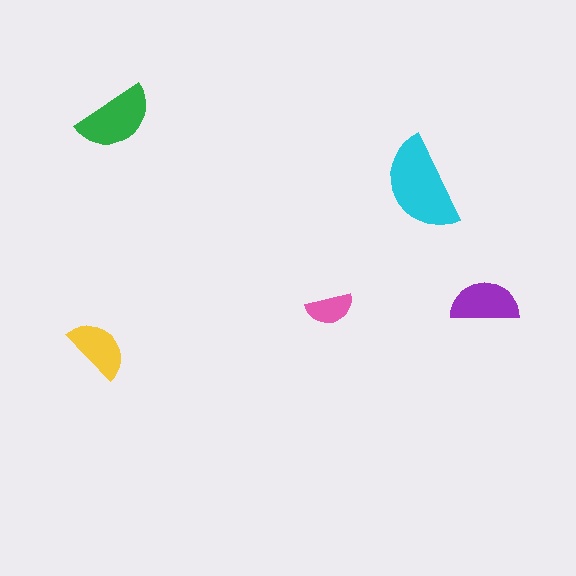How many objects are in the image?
There are 5 objects in the image.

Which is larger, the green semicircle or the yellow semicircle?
The green one.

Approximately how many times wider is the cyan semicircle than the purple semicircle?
About 1.5 times wider.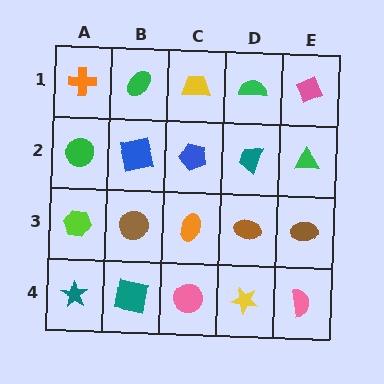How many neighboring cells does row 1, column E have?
2.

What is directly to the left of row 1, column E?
A green semicircle.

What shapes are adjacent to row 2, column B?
A green ellipse (row 1, column B), a brown circle (row 3, column B), a green circle (row 2, column A), a blue pentagon (row 2, column C).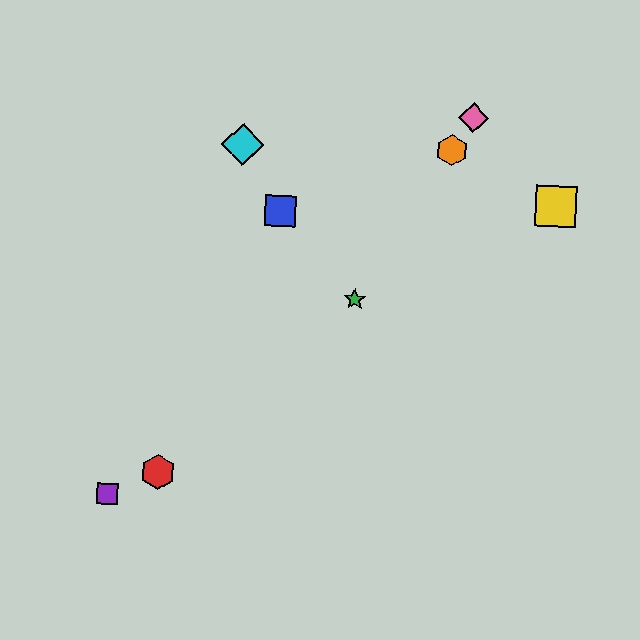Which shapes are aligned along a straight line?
The green star, the orange hexagon, the pink diamond are aligned along a straight line.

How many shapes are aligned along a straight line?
3 shapes (the green star, the orange hexagon, the pink diamond) are aligned along a straight line.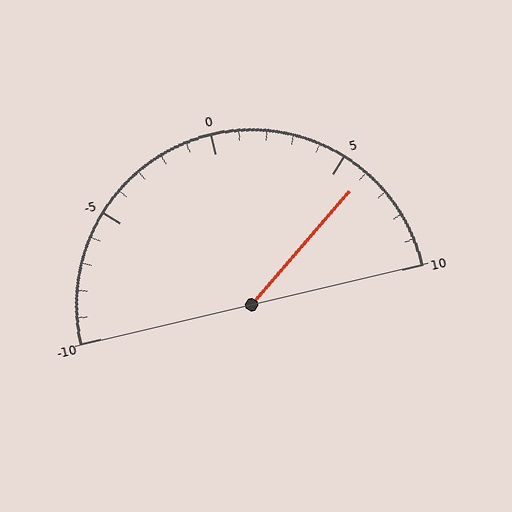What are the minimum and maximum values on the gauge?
The gauge ranges from -10 to 10.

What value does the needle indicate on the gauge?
The needle indicates approximately 6.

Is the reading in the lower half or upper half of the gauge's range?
The reading is in the upper half of the range (-10 to 10).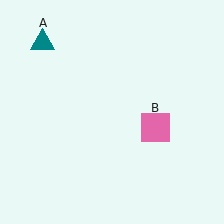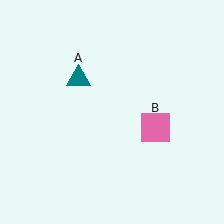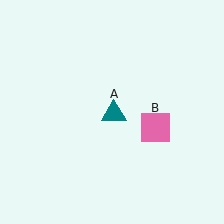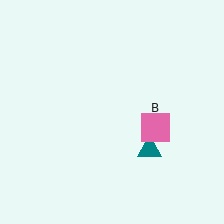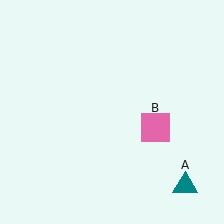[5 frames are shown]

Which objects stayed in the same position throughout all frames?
Pink square (object B) remained stationary.